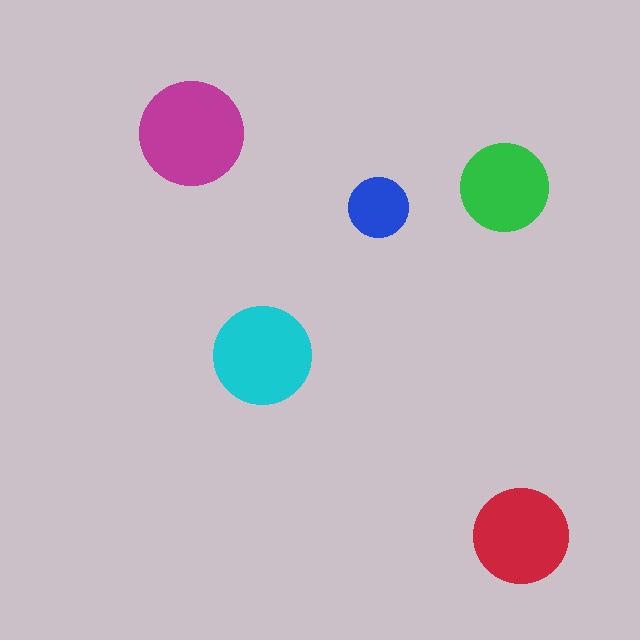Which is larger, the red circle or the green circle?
The red one.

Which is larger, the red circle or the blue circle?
The red one.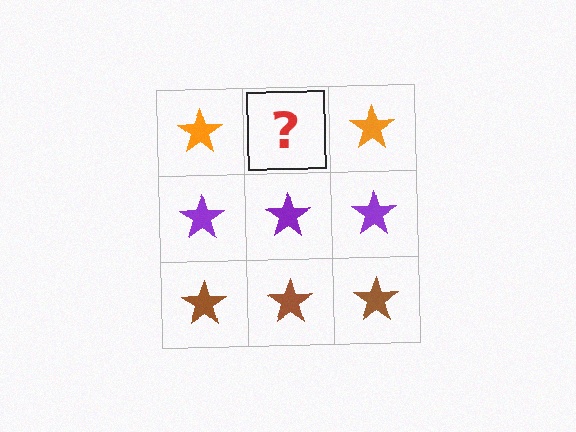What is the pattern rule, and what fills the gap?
The rule is that each row has a consistent color. The gap should be filled with an orange star.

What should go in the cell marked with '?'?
The missing cell should contain an orange star.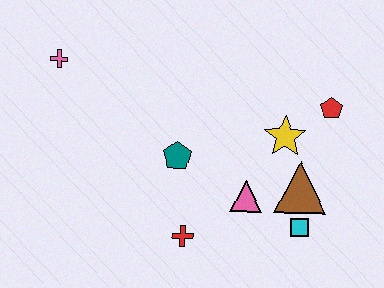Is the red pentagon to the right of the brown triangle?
Yes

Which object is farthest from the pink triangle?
The pink cross is farthest from the pink triangle.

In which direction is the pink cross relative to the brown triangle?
The pink cross is to the left of the brown triangle.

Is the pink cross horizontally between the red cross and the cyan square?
No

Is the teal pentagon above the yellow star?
No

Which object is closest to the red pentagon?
The yellow star is closest to the red pentagon.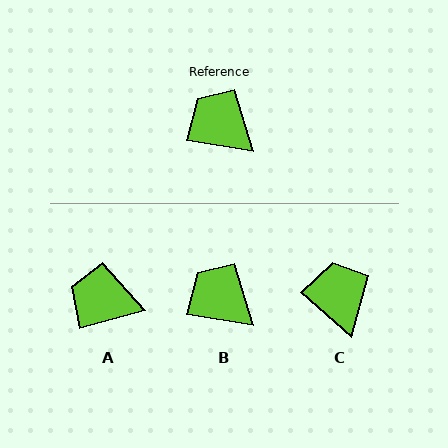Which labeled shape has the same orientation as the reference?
B.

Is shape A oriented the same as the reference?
No, it is off by about 25 degrees.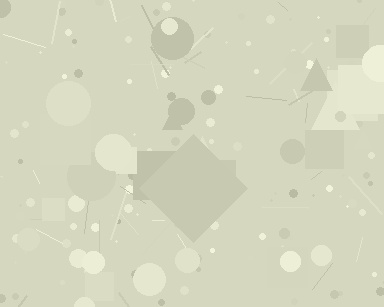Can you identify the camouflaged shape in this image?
The camouflaged shape is a diamond.